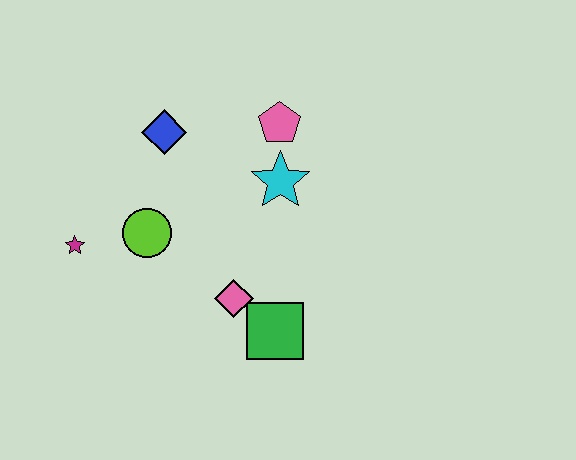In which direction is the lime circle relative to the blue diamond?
The lime circle is below the blue diamond.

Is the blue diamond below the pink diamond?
No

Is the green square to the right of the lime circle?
Yes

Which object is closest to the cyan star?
The pink pentagon is closest to the cyan star.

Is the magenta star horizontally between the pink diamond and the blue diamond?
No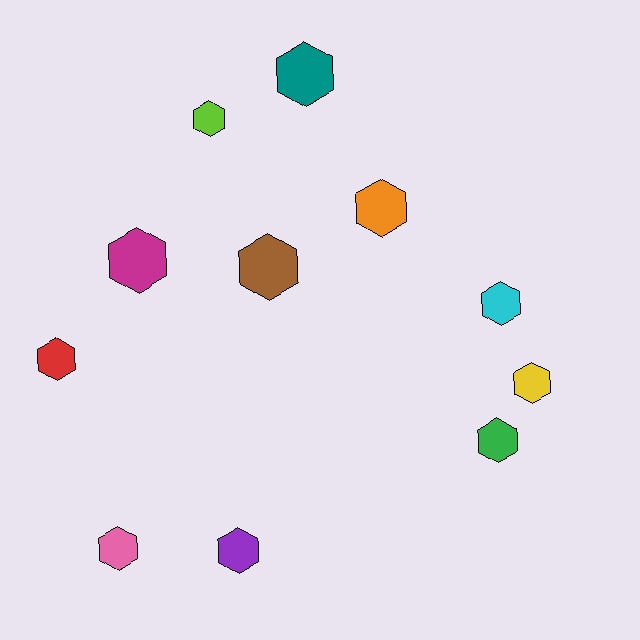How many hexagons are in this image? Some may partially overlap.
There are 11 hexagons.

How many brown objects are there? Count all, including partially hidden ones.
There is 1 brown object.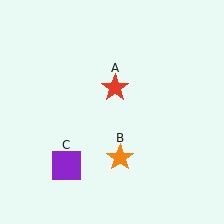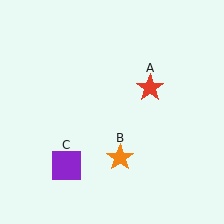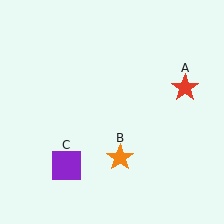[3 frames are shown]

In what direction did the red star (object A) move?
The red star (object A) moved right.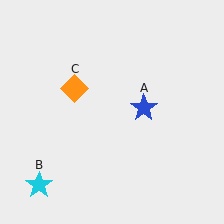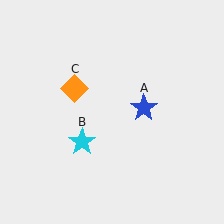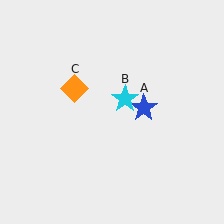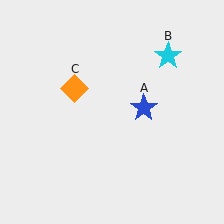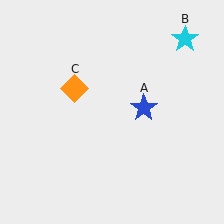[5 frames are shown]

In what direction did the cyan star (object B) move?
The cyan star (object B) moved up and to the right.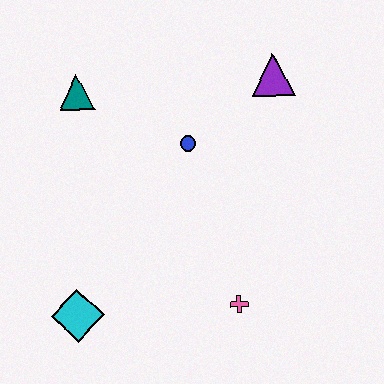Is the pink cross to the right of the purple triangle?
No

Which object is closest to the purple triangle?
The blue circle is closest to the purple triangle.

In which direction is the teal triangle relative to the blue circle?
The teal triangle is to the left of the blue circle.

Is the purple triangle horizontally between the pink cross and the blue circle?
No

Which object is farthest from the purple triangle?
The cyan diamond is farthest from the purple triangle.